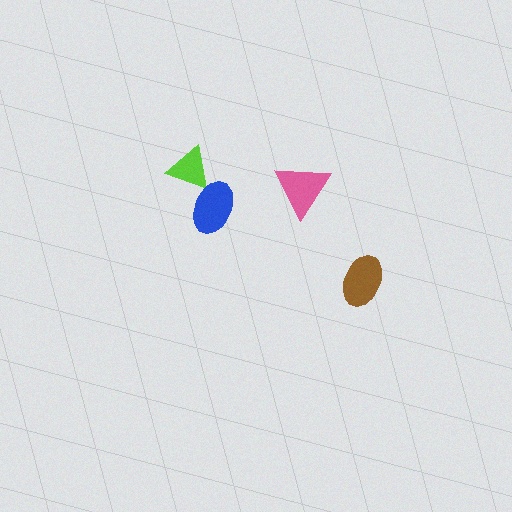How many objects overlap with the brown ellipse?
0 objects overlap with the brown ellipse.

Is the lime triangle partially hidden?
Yes, it is partially covered by another shape.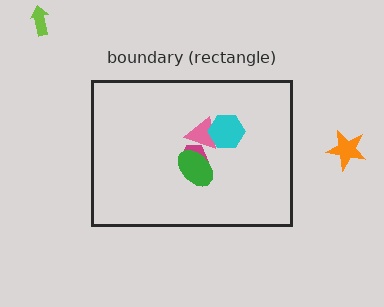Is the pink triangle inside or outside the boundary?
Inside.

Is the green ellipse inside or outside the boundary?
Inside.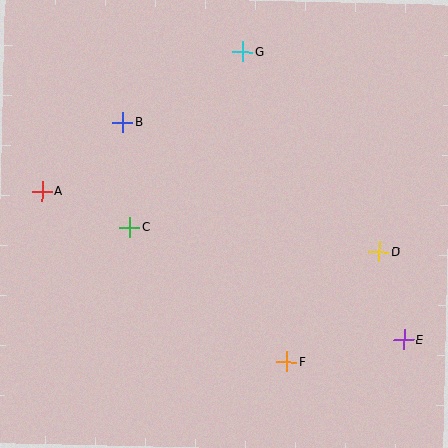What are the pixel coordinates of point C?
Point C is at (130, 227).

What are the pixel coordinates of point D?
Point D is at (379, 252).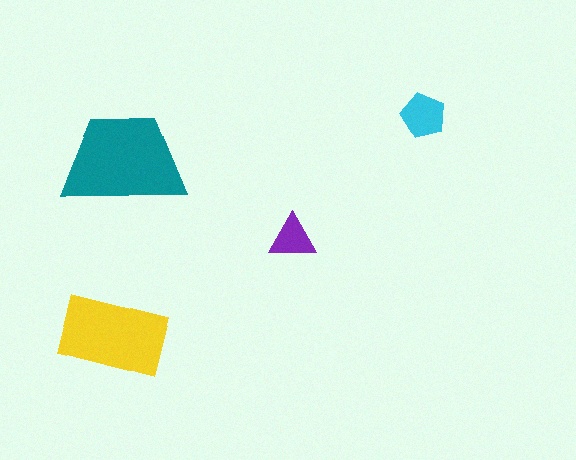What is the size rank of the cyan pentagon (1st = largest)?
3rd.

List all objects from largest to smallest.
The teal trapezoid, the yellow rectangle, the cyan pentagon, the purple triangle.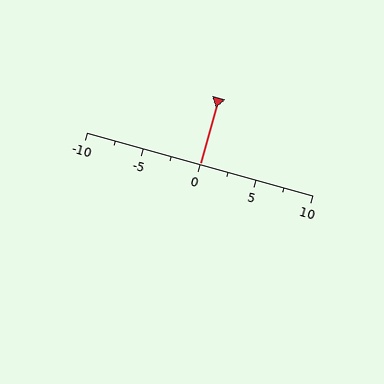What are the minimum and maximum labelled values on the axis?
The axis runs from -10 to 10.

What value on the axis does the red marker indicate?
The marker indicates approximately 0.